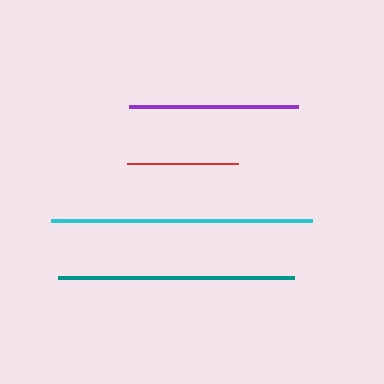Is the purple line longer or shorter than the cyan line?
The cyan line is longer than the purple line.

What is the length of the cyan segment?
The cyan segment is approximately 261 pixels long.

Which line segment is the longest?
The cyan line is the longest at approximately 261 pixels.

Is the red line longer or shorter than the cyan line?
The cyan line is longer than the red line.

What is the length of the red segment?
The red segment is approximately 111 pixels long.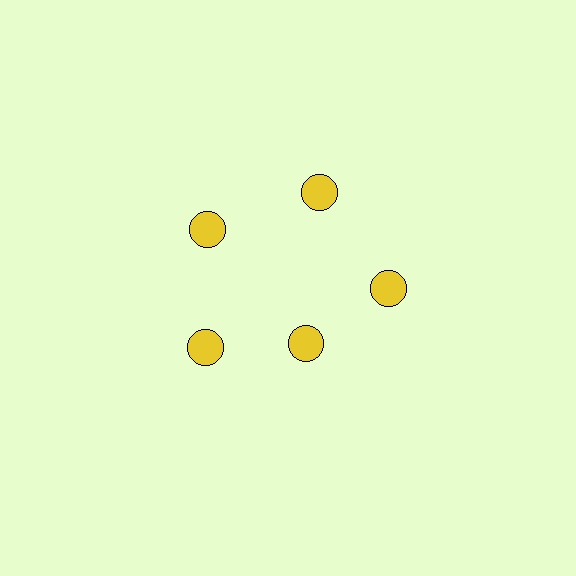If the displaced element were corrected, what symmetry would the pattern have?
It would have 5-fold rotational symmetry — the pattern would map onto itself every 72 degrees.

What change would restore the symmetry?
The symmetry would be restored by moving it outward, back onto the ring so that all 5 circles sit at equal angles and equal distance from the center.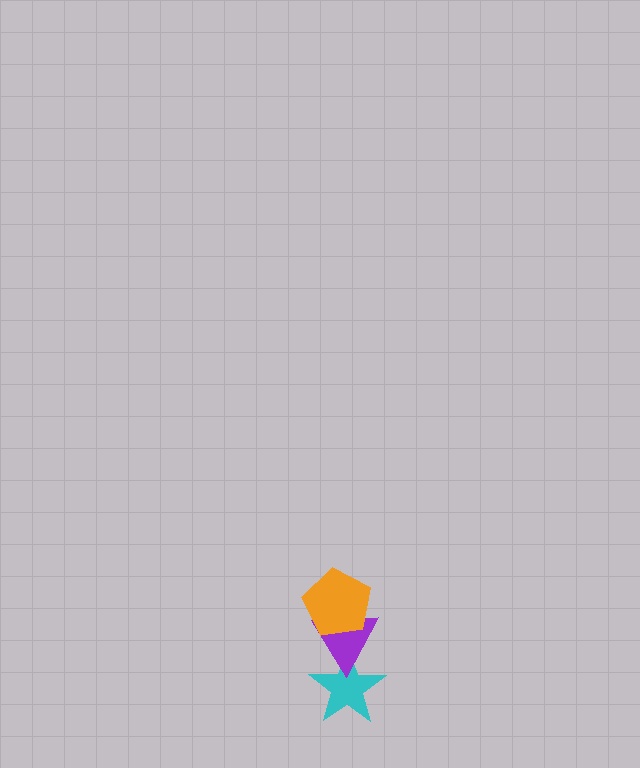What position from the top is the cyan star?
The cyan star is 3rd from the top.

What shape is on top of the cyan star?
The purple triangle is on top of the cyan star.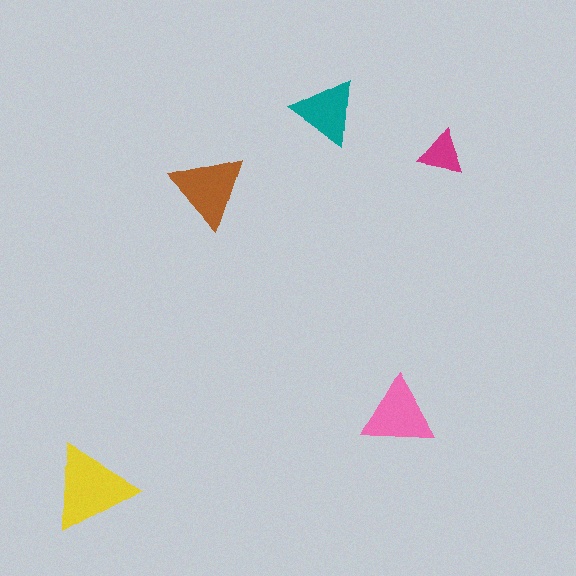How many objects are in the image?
There are 5 objects in the image.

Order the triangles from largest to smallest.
the yellow one, the brown one, the pink one, the teal one, the magenta one.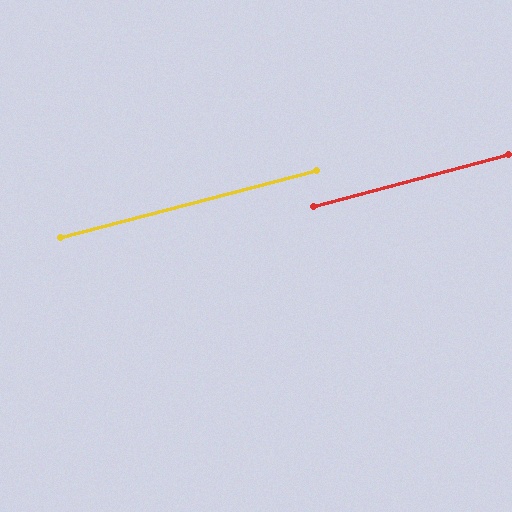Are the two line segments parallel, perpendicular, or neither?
Parallel — their directions differ by only 0.1°.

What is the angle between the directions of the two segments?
Approximately 0 degrees.